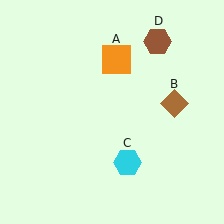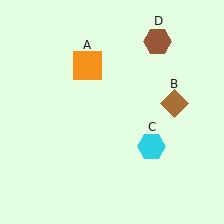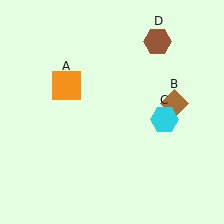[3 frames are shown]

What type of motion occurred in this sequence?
The orange square (object A), cyan hexagon (object C) rotated counterclockwise around the center of the scene.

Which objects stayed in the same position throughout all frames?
Brown diamond (object B) and brown hexagon (object D) remained stationary.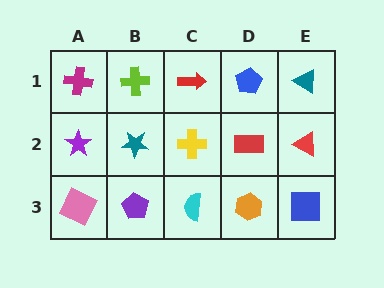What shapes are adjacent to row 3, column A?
A purple star (row 2, column A), a purple pentagon (row 3, column B).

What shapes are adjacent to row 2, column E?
A teal triangle (row 1, column E), a blue square (row 3, column E), a red rectangle (row 2, column D).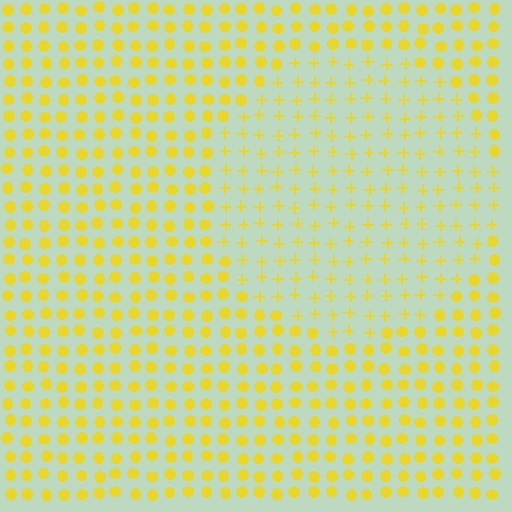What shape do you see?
I see a circle.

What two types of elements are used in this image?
The image uses plus signs inside the circle region and circles outside it.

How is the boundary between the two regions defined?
The boundary is defined by a change in element shape: plus signs inside vs. circles outside. All elements share the same color and spacing.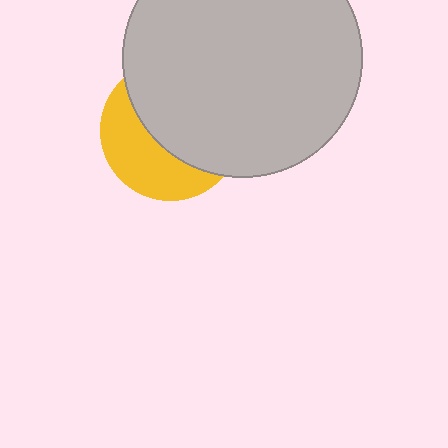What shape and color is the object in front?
The object in front is a light gray circle.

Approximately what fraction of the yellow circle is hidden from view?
Roughly 60% of the yellow circle is hidden behind the light gray circle.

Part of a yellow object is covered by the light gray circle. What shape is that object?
It is a circle.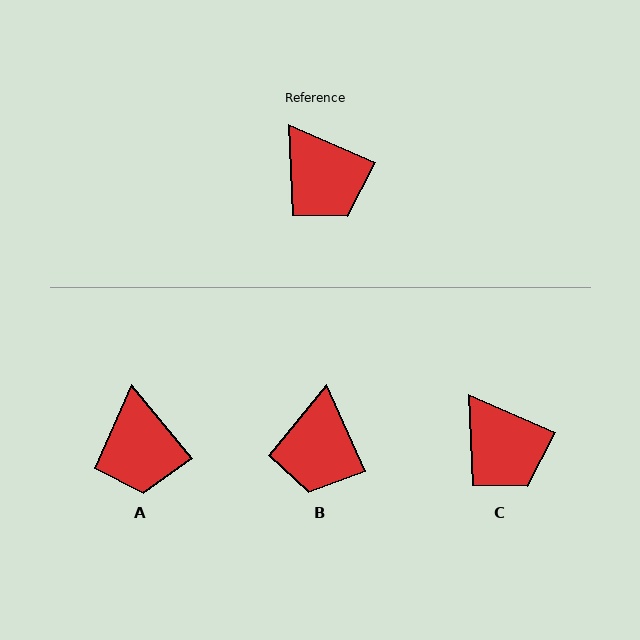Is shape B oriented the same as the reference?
No, it is off by about 42 degrees.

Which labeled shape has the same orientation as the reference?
C.